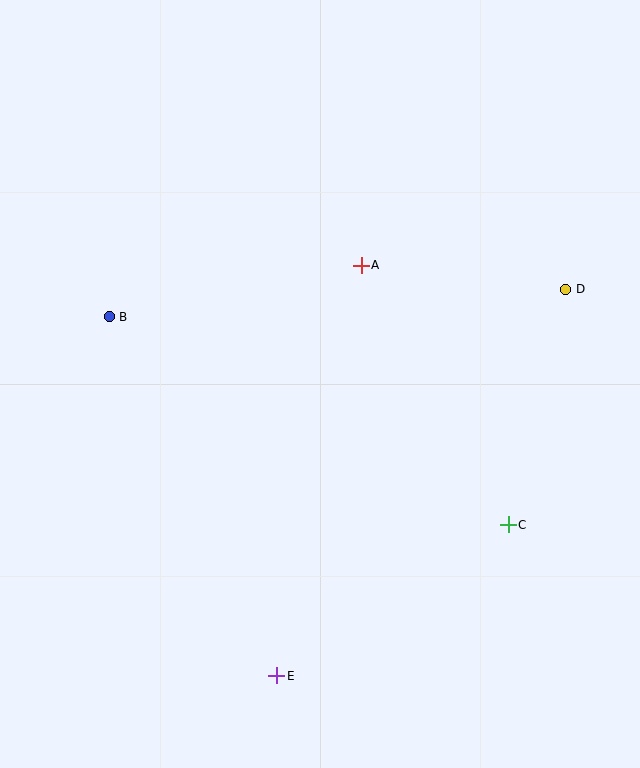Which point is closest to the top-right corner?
Point D is closest to the top-right corner.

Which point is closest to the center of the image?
Point A at (361, 265) is closest to the center.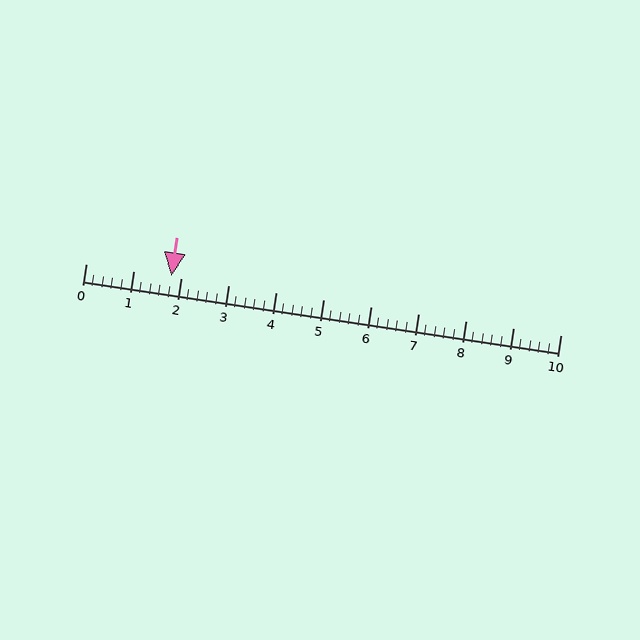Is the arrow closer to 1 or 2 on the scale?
The arrow is closer to 2.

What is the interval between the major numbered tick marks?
The major tick marks are spaced 1 units apart.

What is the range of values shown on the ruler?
The ruler shows values from 0 to 10.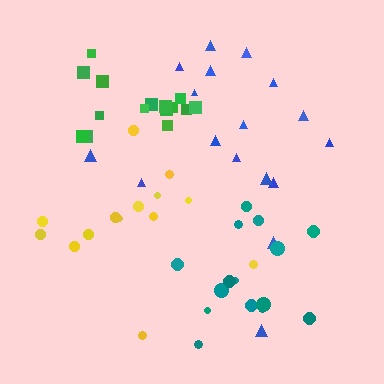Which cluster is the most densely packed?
Green.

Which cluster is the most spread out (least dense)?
Blue.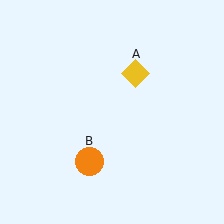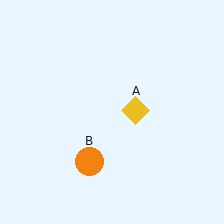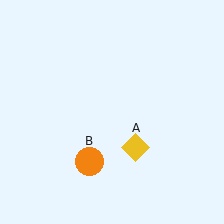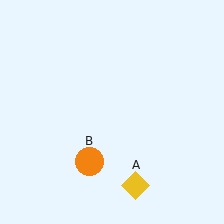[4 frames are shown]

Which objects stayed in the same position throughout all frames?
Orange circle (object B) remained stationary.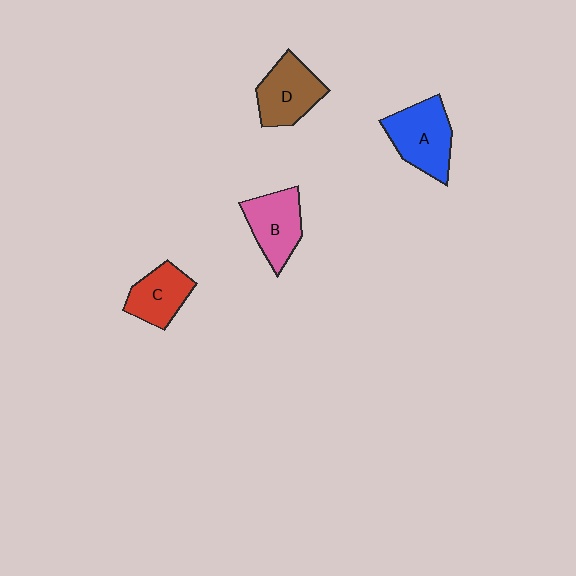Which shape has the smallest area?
Shape C (red).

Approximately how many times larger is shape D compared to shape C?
Approximately 1.2 times.